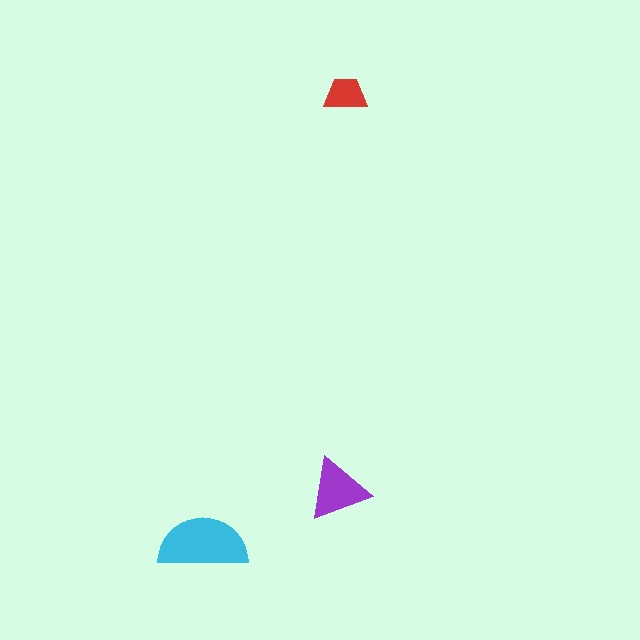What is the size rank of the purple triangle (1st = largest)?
2nd.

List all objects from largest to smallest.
The cyan semicircle, the purple triangle, the red trapezoid.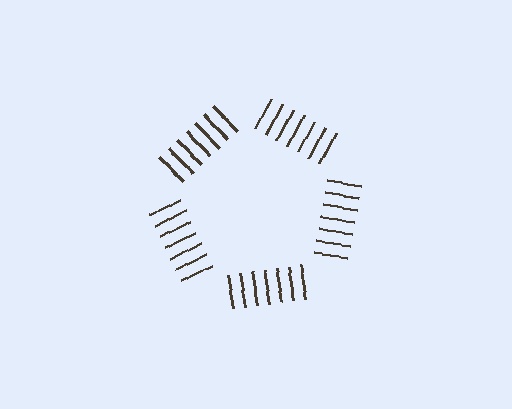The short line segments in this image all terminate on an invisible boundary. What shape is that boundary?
An illusory pentagon — the line segments terminate on its edges but no continuous stroke is drawn.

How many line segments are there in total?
35 — 7 along each of the 5 edges.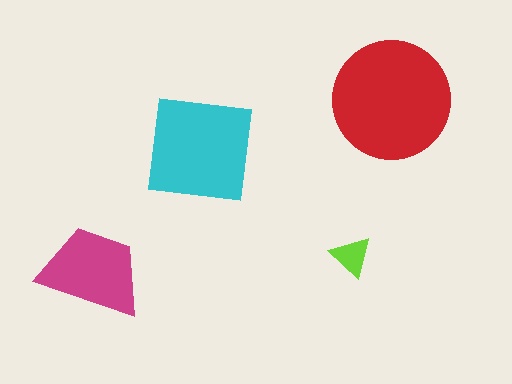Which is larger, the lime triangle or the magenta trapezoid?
The magenta trapezoid.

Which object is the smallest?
The lime triangle.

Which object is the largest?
The red circle.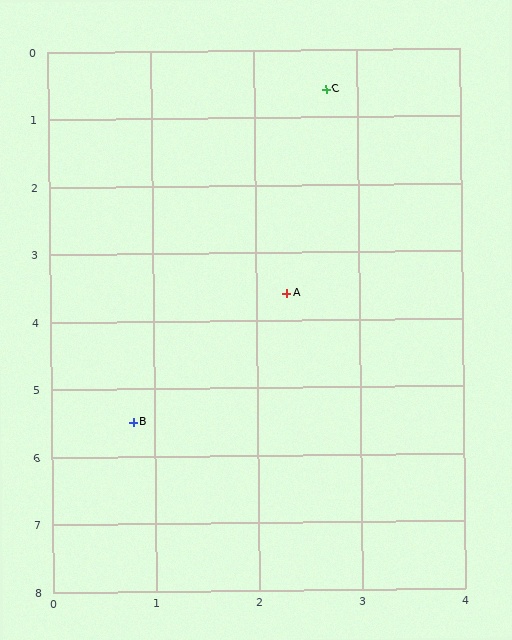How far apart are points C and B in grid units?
Points C and B are about 5.3 grid units apart.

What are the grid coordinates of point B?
Point B is at approximately (0.8, 5.5).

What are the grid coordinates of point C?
Point C is at approximately (2.7, 0.6).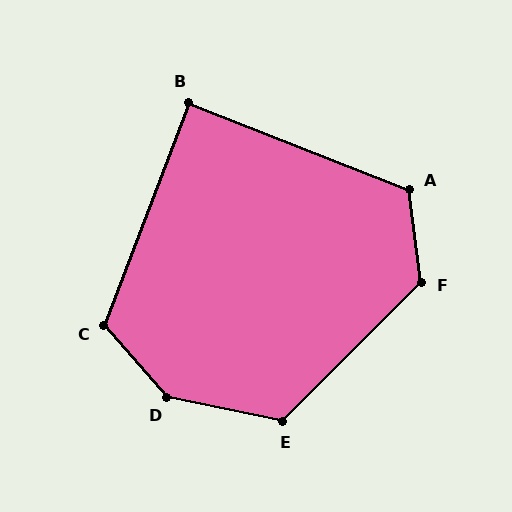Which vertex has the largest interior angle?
D, at approximately 143 degrees.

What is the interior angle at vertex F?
Approximately 128 degrees (obtuse).